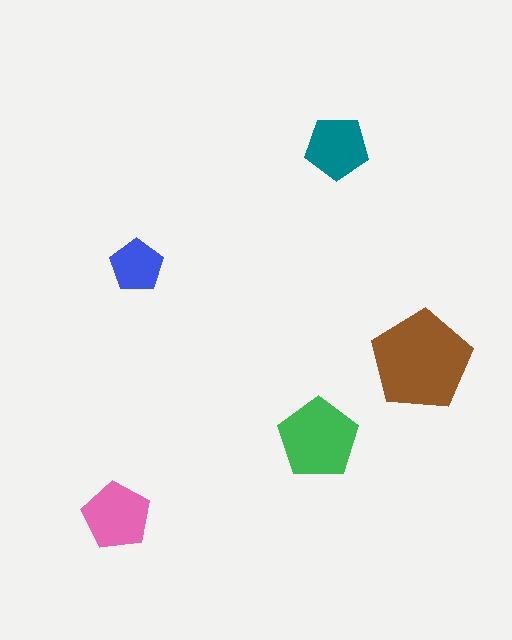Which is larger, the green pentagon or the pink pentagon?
The green one.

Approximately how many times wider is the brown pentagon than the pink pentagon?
About 1.5 times wider.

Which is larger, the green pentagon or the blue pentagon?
The green one.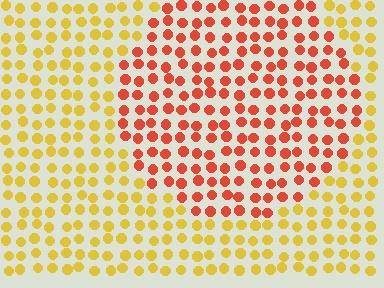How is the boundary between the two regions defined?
The boundary is defined purely by a slight shift in hue (about 44 degrees). Spacing, size, and orientation are identical on both sides.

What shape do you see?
I see a circle.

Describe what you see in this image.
The image is filled with small yellow elements in a uniform arrangement. A circle-shaped region is visible where the elements are tinted to a slightly different hue, forming a subtle color boundary.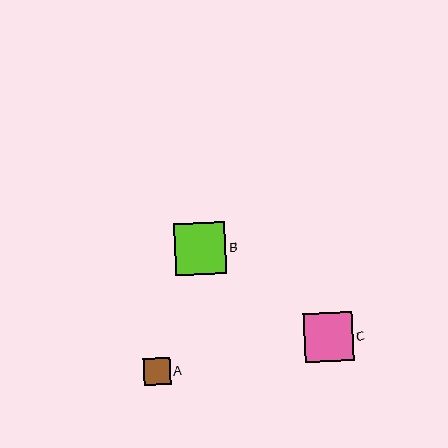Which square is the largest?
Square B is the largest with a size of approximately 52 pixels.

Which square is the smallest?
Square A is the smallest with a size of approximately 27 pixels.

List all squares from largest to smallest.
From largest to smallest: B, C, A.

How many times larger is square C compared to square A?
Square C is approximately 1.8 times the size of square A.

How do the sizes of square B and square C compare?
Square B and square C are approximately the same size.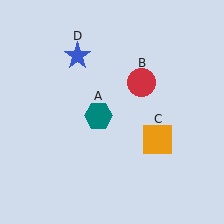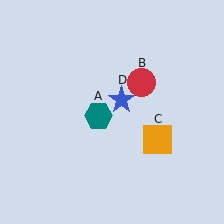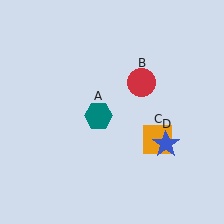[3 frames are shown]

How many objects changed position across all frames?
1 object changed position: blue star (object D).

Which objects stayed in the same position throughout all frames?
Teal hexagon (object A) and red circle (object B) and orange square (object C) remained stationary.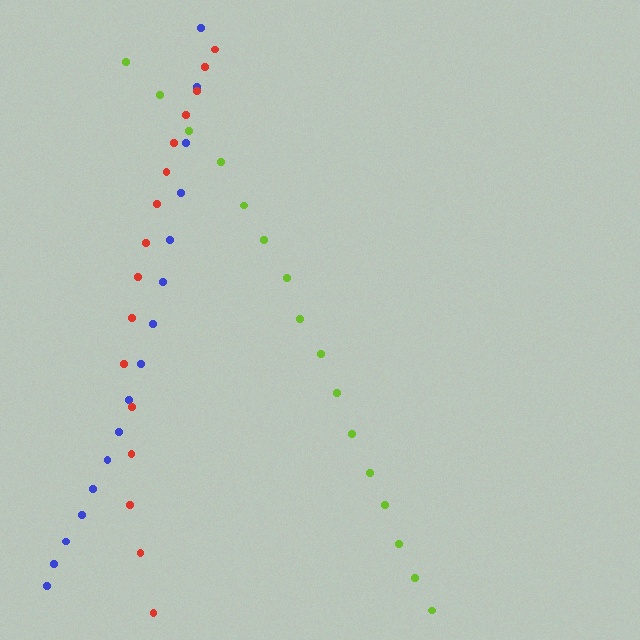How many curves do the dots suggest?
There are 3 distinct paths.